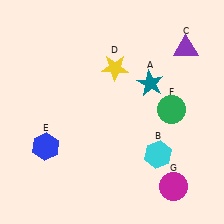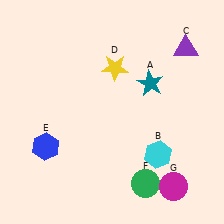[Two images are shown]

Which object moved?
The green circle (F) moved down.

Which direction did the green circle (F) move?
The green circle (F) moved down.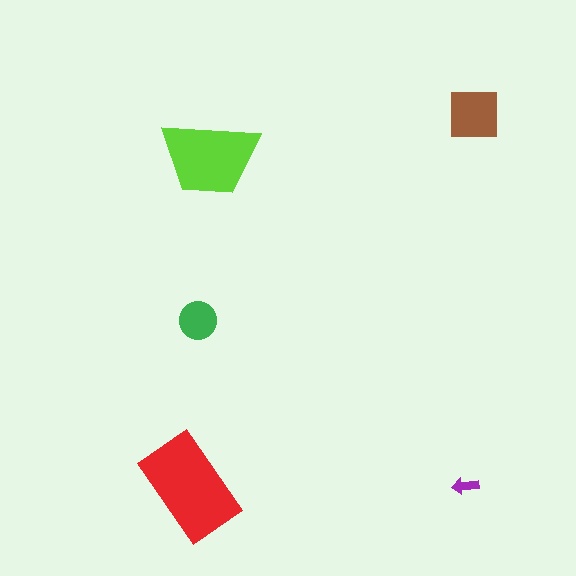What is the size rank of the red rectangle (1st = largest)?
1st.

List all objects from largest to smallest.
The red rectangle, the lime trapezoid, the brown square, the green circle, the purple arrow.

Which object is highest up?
The brown square is topmost.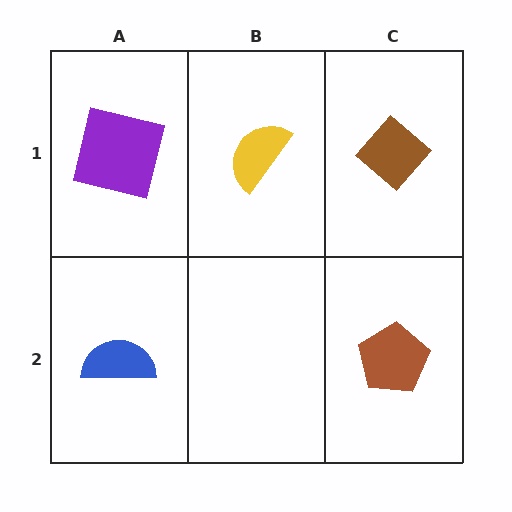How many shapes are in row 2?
2 shapes.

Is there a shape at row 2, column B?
No, that cell is empty.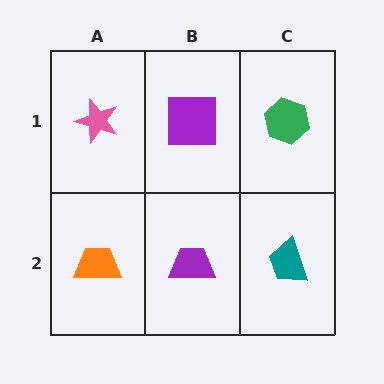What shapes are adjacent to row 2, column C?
A green hexagon (row 1, column C), a purple trapezoid (row 2, column B).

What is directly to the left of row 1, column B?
A pink star.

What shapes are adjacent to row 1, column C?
A teal trapezoid (row 2, column C), a purple square (row 1, column B).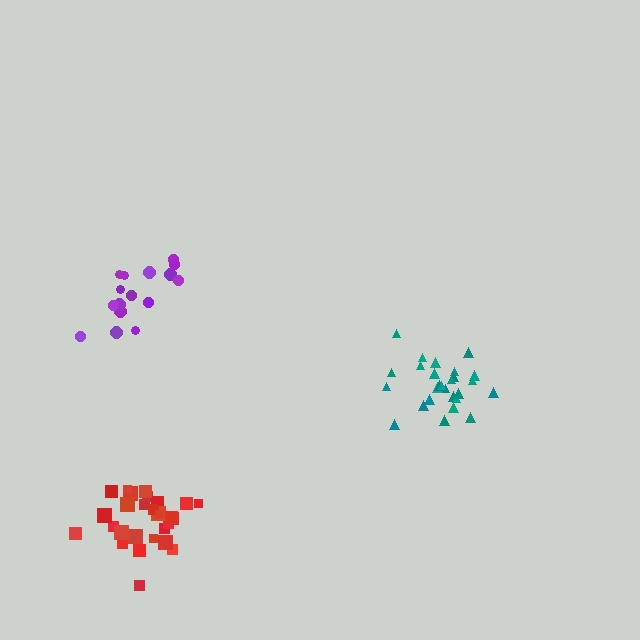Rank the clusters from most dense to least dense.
red, teal, purple.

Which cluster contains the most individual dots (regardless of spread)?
Red (28).